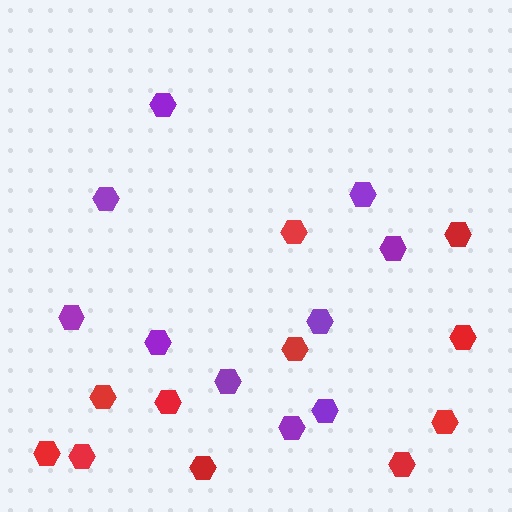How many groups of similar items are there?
There are 2 groups: one group of red hexagons (11) and one group of purple hexagons (10).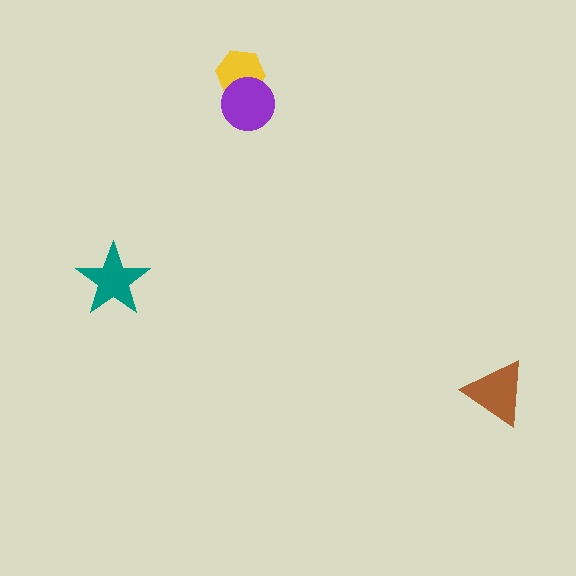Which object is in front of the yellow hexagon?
The purple circle is in front of the yellow hexagon.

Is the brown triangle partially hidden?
No, no other shape covers it.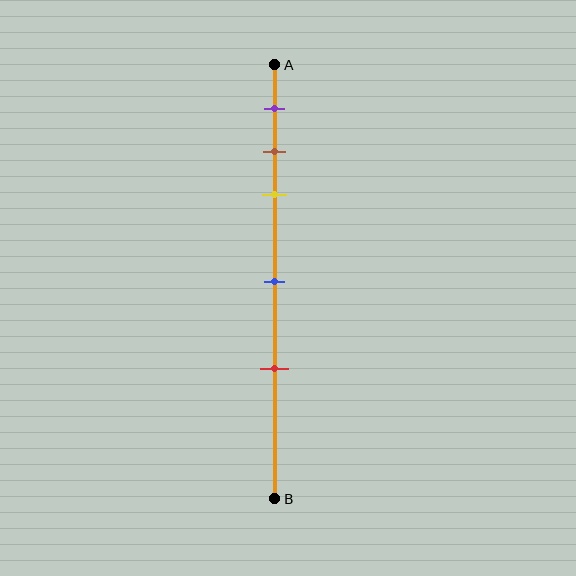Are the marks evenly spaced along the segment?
No, the marks are not evenly spaced.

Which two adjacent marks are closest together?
The brown and yellow marks are the closest adjacent pair.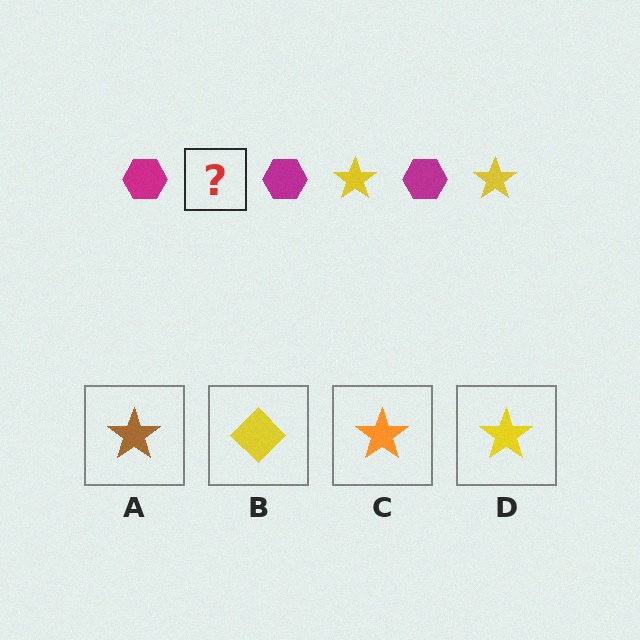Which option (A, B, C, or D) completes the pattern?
D.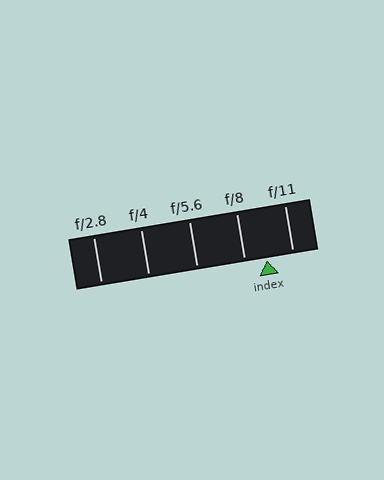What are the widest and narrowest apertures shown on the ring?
The widest aperture shown is f/2.8 and the narrowest is f/11.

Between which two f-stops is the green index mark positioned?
The index mark is between f/8 and f/11.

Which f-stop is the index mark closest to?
The index mark is closest to f/8.